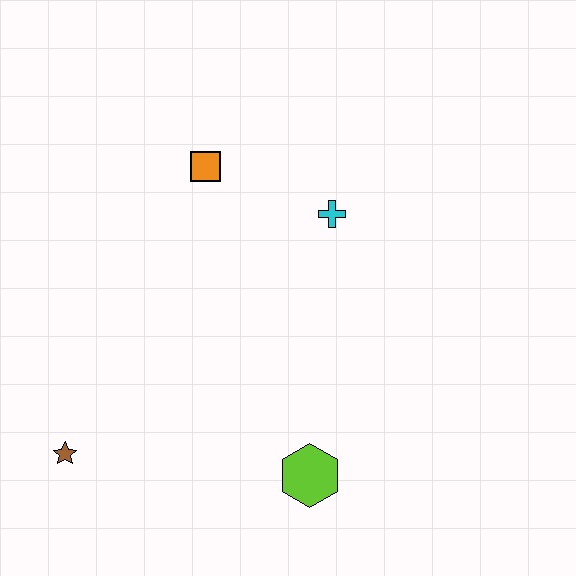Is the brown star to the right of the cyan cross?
No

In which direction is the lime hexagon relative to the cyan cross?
The lime hexagon is below the cyan cross.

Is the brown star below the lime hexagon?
No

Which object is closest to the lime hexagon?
The brown star is closest to the lime hexagon.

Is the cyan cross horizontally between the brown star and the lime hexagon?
No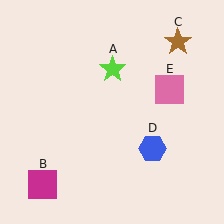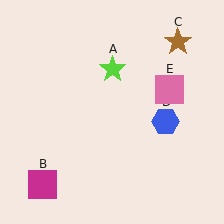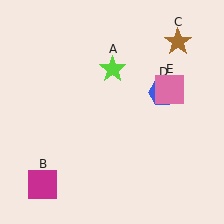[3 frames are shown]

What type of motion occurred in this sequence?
The blue hexagon (object D) rotated counterclockwise around the center of the scene.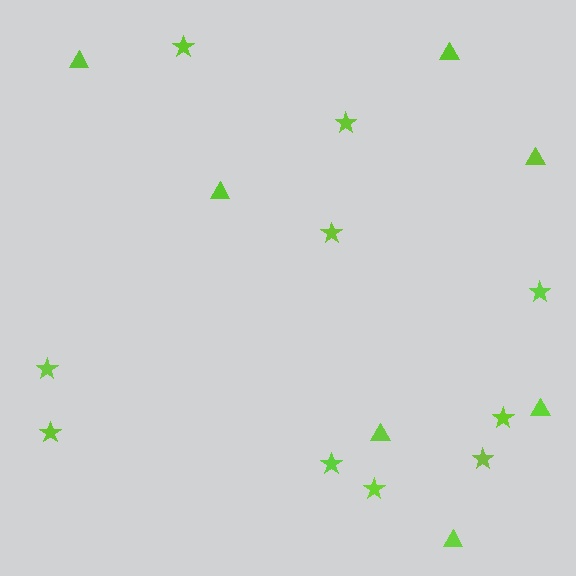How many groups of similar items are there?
There are 2 groups: one group of stars (10) and one group of triangles (7).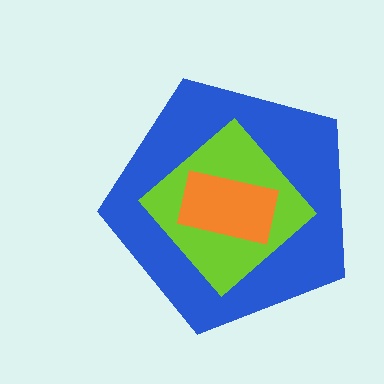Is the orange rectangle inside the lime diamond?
Yes.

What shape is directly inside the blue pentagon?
The lime diamond.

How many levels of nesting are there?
3.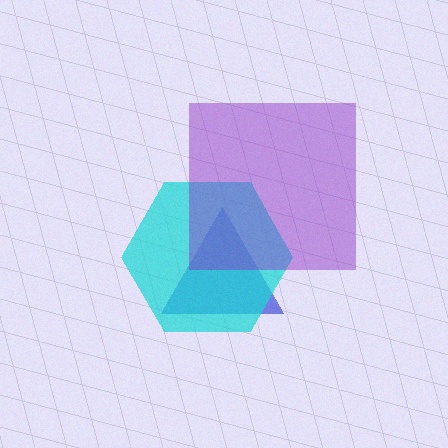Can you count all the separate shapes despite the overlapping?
Yes, there are 3 separate shapes.